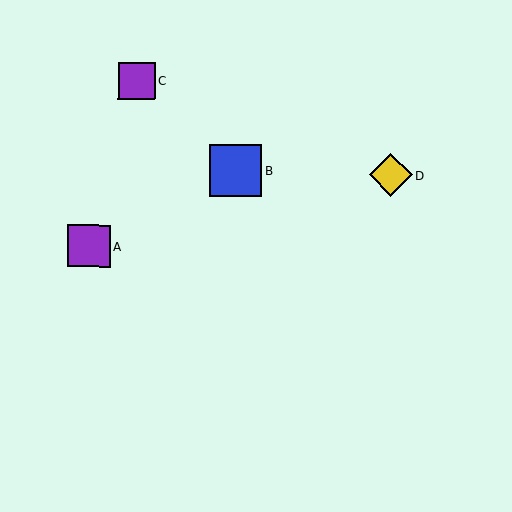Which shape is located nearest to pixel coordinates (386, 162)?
The yellow diamond (labeled D) at (390, 175) is nearest to that location.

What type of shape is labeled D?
Shape D is a yellow diamond.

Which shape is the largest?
The blue square (labeled B) is the largest.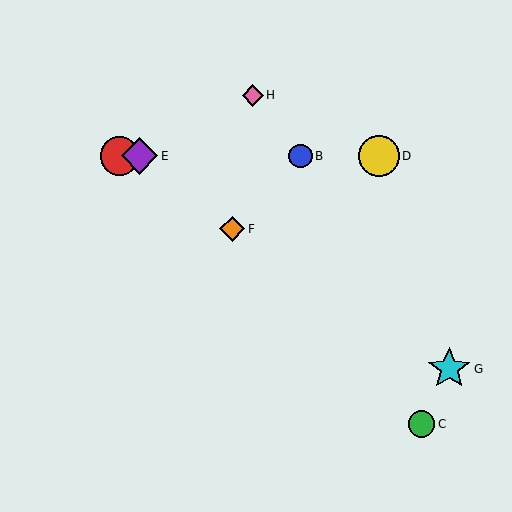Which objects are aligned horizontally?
Objects A, B, D, E are aligned horizontally.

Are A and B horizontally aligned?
Yes, both are at y≈156.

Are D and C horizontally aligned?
No, D is at y≈156 and C is at y≈424.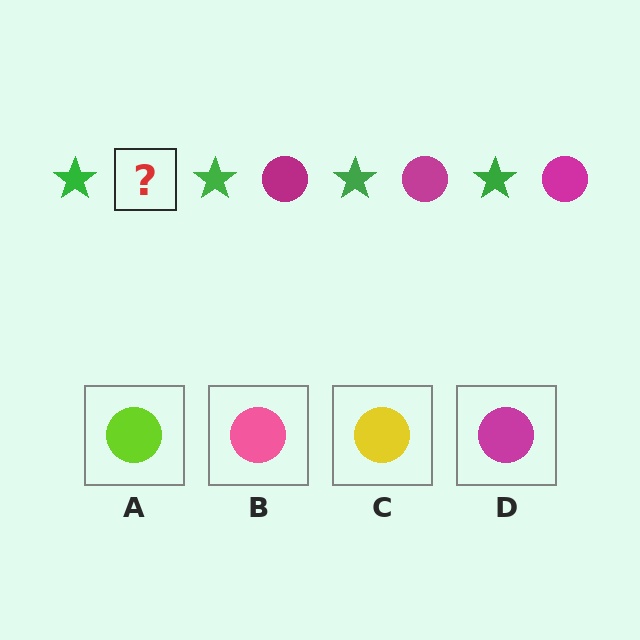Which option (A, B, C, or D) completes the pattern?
D.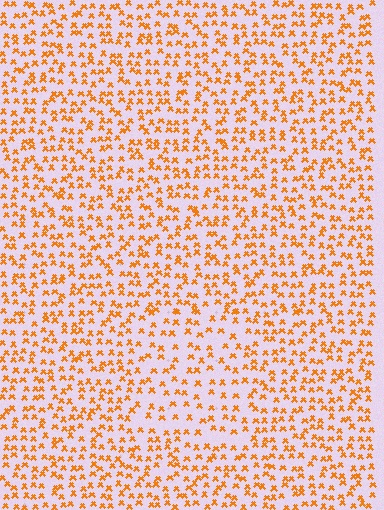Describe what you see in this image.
The image contains small orange elements arranged at two different densities. A rectangle-shaped region is visible where the elements are less densely packed than the surrounding area.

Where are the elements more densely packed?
The elements are more densely packed outside the rectangle boundary.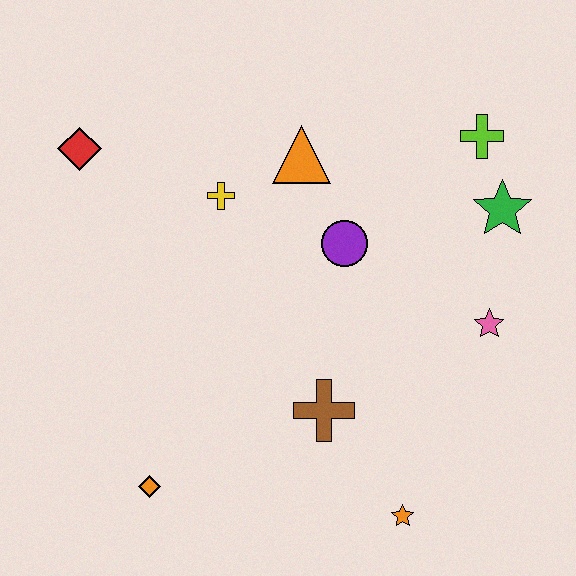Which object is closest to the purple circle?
The orange triangle is closest to the purple circle.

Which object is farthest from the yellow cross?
The orange star is farthest from the yellow cross.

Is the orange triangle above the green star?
Yes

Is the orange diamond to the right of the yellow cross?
No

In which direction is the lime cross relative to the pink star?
The lime cross is above the pink star.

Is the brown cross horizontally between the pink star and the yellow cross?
Yes